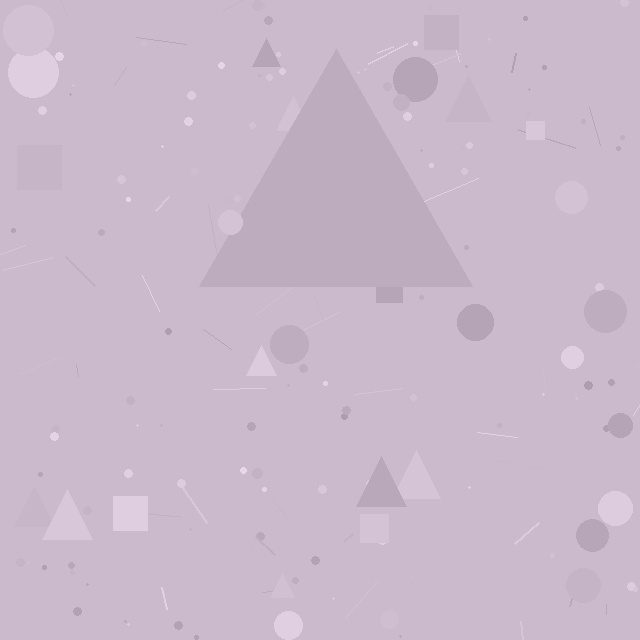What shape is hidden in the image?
A triangle is hidden in the image.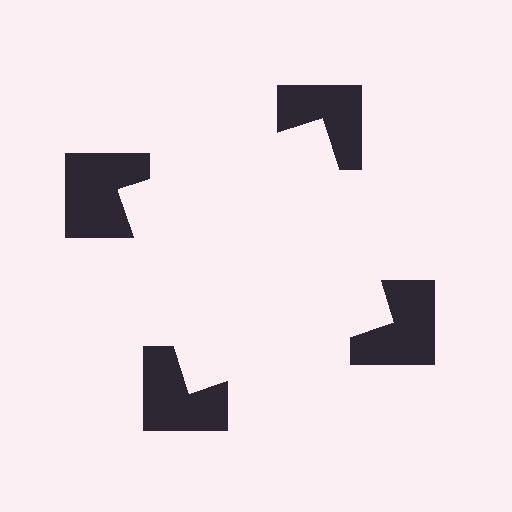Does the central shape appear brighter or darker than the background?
It typically appears slightly brighter than the background, even though no actual brightness change is drawn.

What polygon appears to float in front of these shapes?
An illusory square — its edges are inferred from the aligned wedge cuts in the notched squares, not physically drawn.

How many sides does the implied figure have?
4 sides.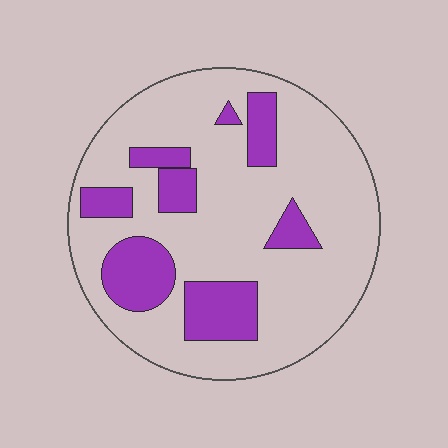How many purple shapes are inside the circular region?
8.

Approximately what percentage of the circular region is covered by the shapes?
Approximately 25%.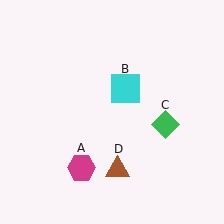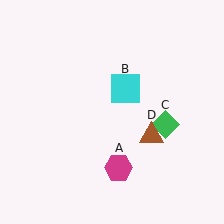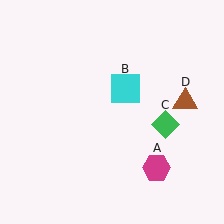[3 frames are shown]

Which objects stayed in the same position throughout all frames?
Cyan square (object B) and green diamond (object C) remained stationary.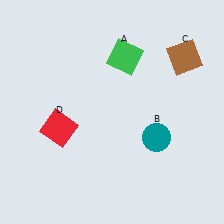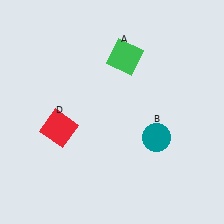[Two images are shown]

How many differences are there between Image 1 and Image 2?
There is 1 difference between the two images.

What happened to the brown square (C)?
The brown square (C) was removed in Image 2. It was in the top-right area of Image 1.